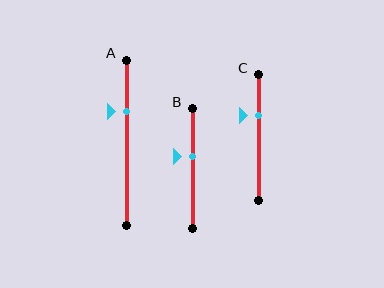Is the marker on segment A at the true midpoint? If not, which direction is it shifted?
No, the marker on segment A is shifted upward by about 19% of the segment length.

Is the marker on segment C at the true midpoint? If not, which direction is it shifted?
No, the marker on segment C is shifted upward by about 18% of the segment length.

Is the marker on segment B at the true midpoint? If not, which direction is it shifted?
No, the marker on segment B is shifted upward by about 10% of the segment length.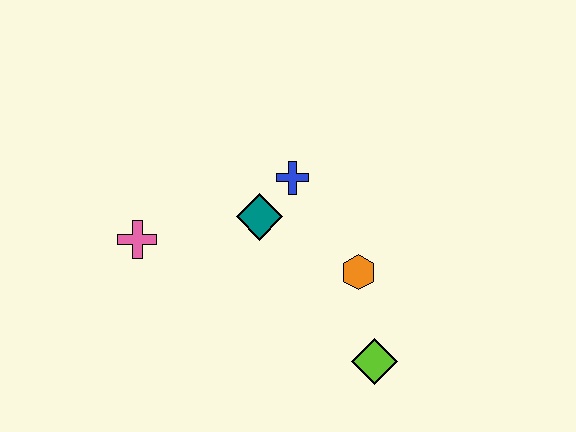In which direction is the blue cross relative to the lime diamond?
The blue cross is above the lime diamond.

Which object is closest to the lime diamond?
The orange hexagon is closest to the lime diamond.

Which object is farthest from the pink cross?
The lime diamond is farthest from the pink cross.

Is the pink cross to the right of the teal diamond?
No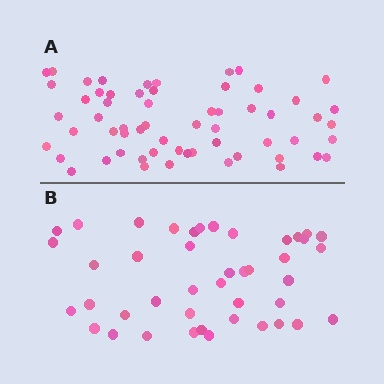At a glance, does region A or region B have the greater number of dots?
Region A (the top region) has more dots.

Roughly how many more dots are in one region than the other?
Region A has approximately 15 more dots than region B.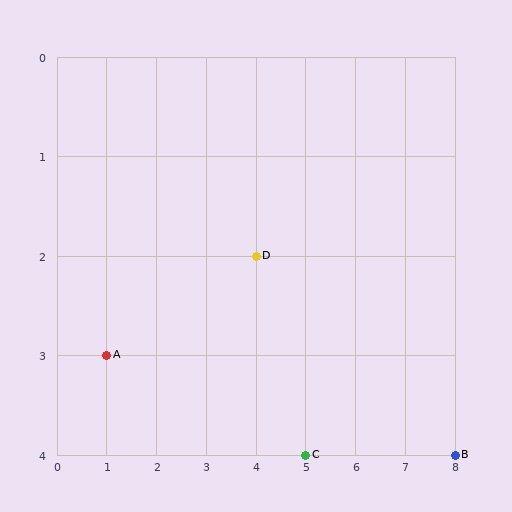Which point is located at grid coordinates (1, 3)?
Point A is at (1, 3).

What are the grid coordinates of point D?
Point D is at grid coordinates (4, 2).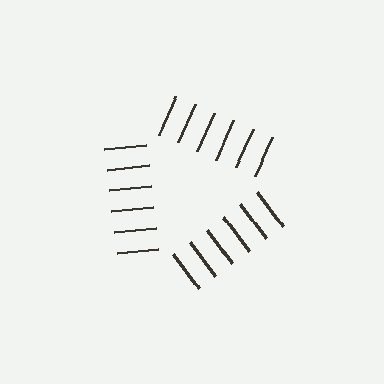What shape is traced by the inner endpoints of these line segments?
An illusory triangle — the line segments terminate on its edges but no continuous stroke is drawn.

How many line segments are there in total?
18 — 6 along each of the 3 edges.